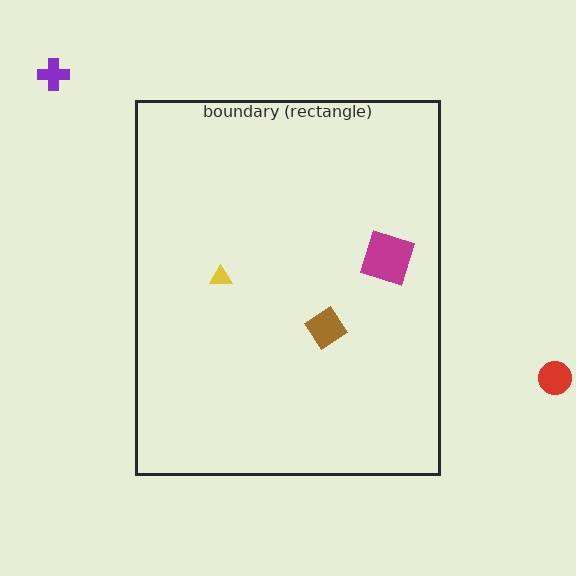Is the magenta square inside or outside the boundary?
Inside.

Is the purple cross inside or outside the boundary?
Outside.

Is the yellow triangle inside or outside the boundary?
Inside.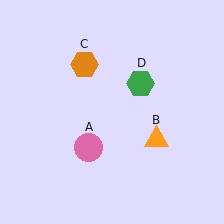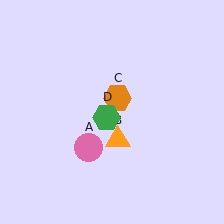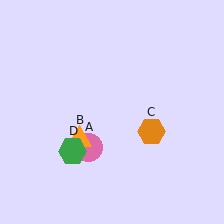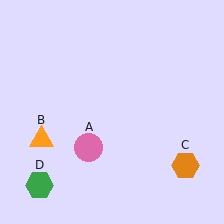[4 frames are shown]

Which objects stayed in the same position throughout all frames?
Pink circle (object A) remained stationary.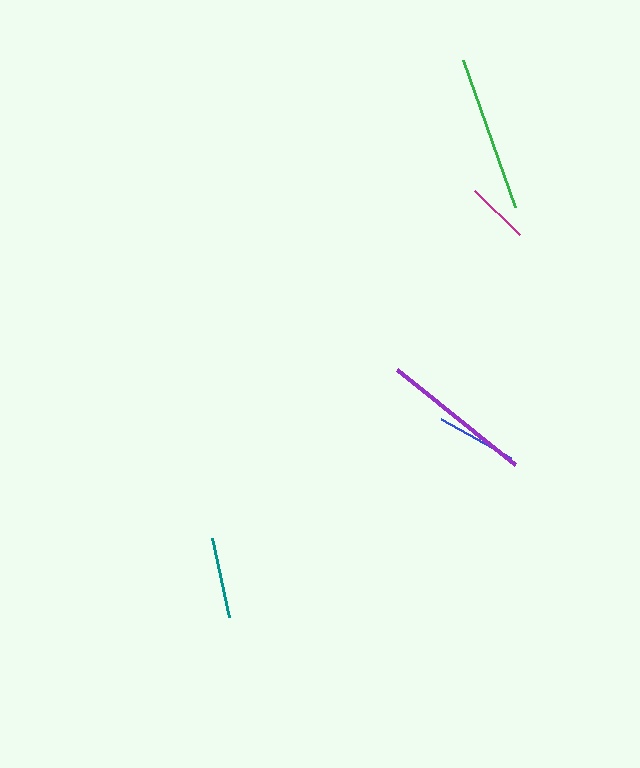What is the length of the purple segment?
The purple segment is approximately 152 pixels long.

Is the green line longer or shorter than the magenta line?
The green line is longer than the magenta line.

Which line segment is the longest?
The green line is the longest at approximately 156 pixels.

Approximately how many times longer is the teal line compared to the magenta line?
The teal line is approximately 1.3 times the length of the magenta line.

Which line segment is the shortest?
The magenta line is the shortest at approximately 62 pixels.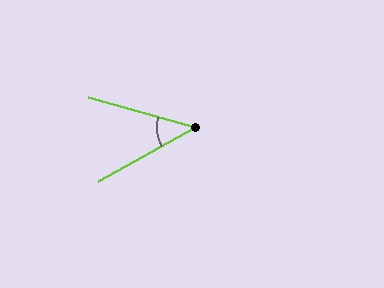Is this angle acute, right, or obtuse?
It is acute.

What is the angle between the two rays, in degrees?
Approximately 45 degrees.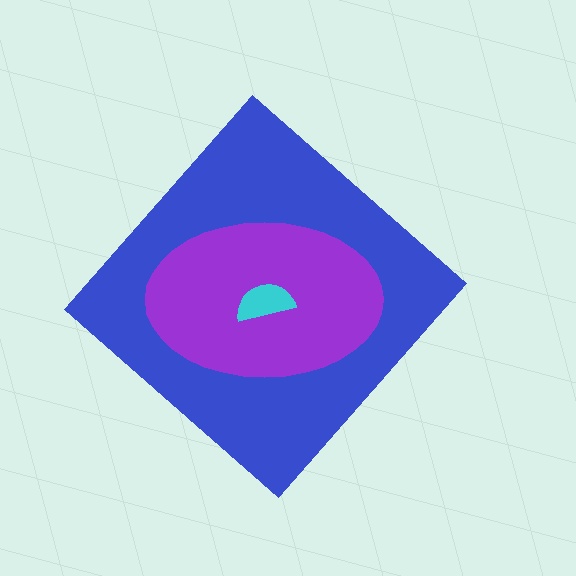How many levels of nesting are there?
3.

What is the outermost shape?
The blue diamond.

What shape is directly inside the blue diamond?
The purple ellipse.